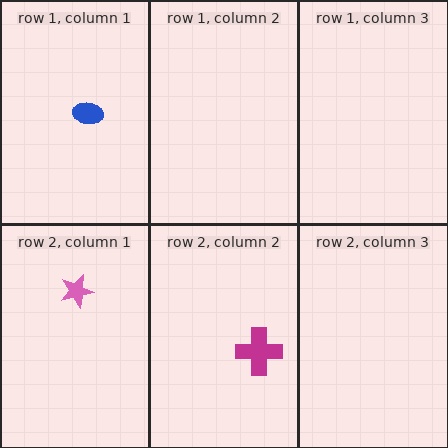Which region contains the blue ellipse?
The row 1, column 1 region.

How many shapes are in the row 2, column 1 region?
1.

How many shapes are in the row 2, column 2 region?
1.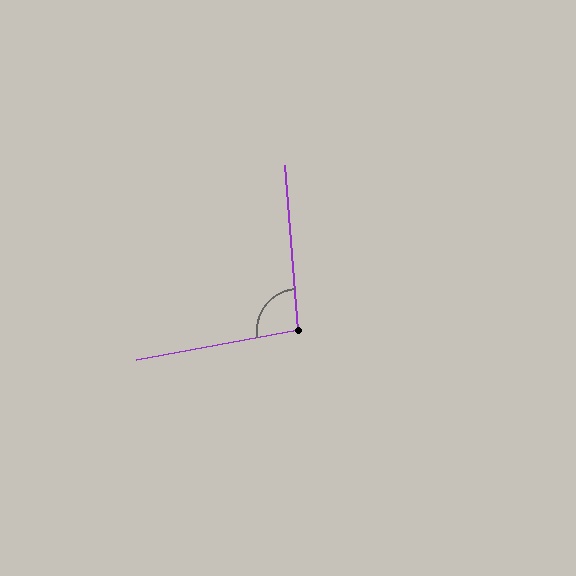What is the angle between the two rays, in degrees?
Approximately 96 degrees.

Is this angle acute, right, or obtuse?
It is obtuse.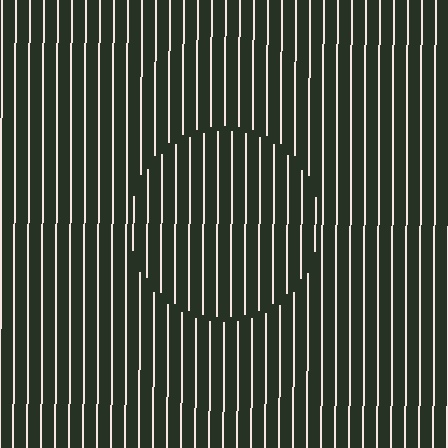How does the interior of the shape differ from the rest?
The interior of the shape contains the same grating, shifted by half a period — the contour is defined by the phase discontinuity where line-ends from the inner and outer gratings abut.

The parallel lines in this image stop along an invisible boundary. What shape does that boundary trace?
An illusory circle. The interior of the shape contains the same grating, shifted by half a period — the contour is defined by the phase discontinuity where line-ends from the inner and outer gratings abut.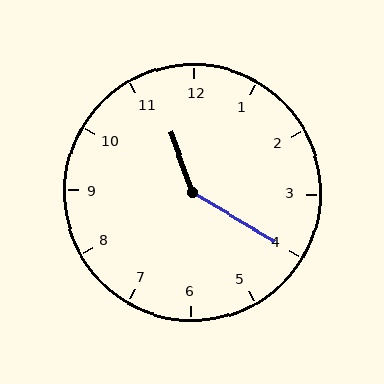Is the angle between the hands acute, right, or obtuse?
It is obtuse.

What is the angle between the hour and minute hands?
Approximately 140 degrees.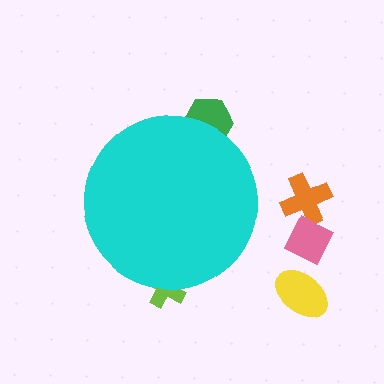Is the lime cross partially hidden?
Yes, the lime cross is partially hidden behind the cyan circle.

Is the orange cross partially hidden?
No, the orange cross is fully visible.